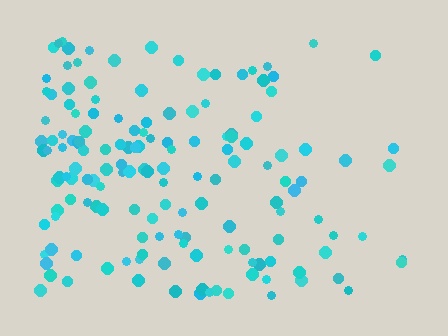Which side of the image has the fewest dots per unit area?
The right.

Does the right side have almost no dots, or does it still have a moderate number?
Still a moderate number, just noticeably fewer than the left.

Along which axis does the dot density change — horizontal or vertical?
Horizontal.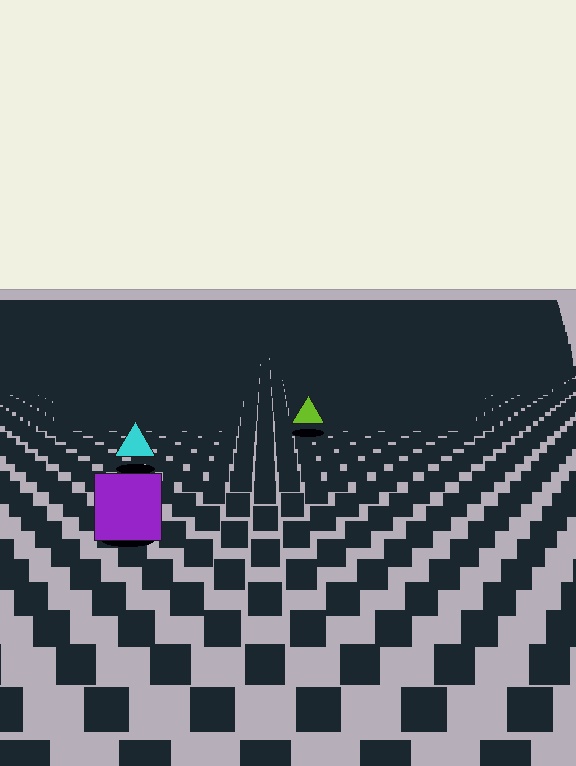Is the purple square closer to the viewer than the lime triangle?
Yes. The purple square is closer — you can tell from the texture gradient: the ground texture is coarser near it.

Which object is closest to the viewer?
The purple square is closest. The texture marks near it are larger and more spread out.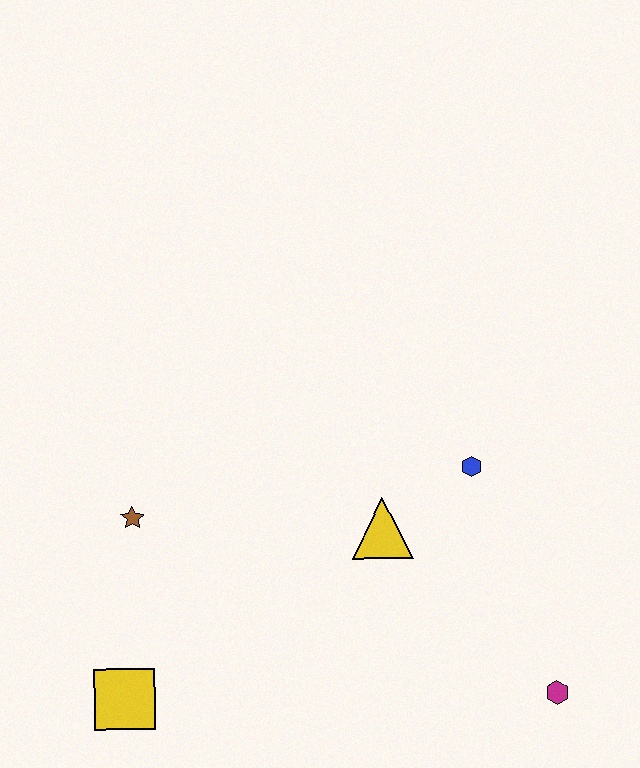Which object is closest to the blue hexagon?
The yellow triangle is closest to the blue hexagon.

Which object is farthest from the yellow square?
The magenta hexagon is farthest from the yellow square.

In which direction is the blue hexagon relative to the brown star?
The blue hexagon is to the right of the brown star.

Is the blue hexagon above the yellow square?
Yes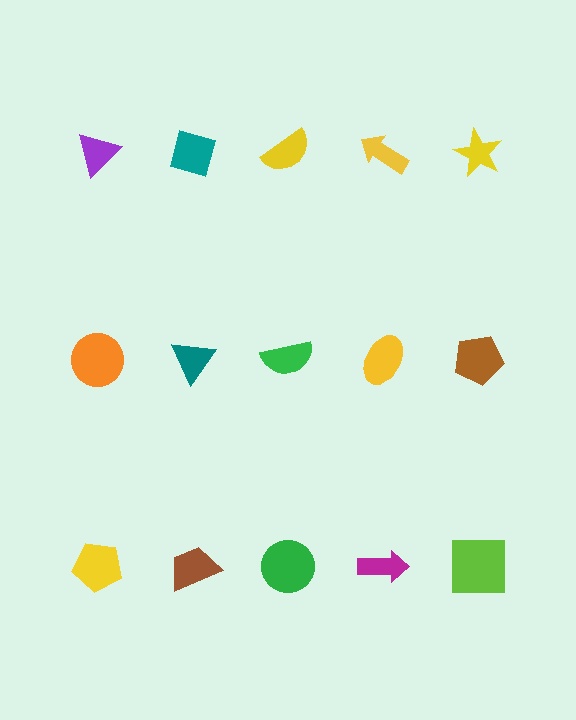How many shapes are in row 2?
5 shapes.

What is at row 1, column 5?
A yellow star.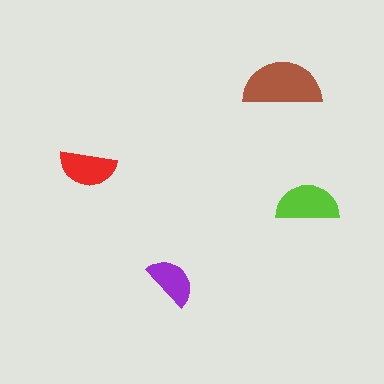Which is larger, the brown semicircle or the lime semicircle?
The brown one.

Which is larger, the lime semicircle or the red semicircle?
The lime one.